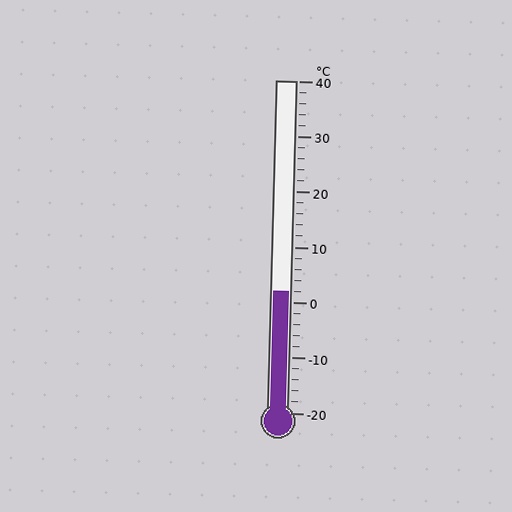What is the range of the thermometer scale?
The thermometer scale ranges from -20°C to 40°C.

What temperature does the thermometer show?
The thermometer shows approximately 2°C.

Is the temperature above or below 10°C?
The temperature is below 10°C.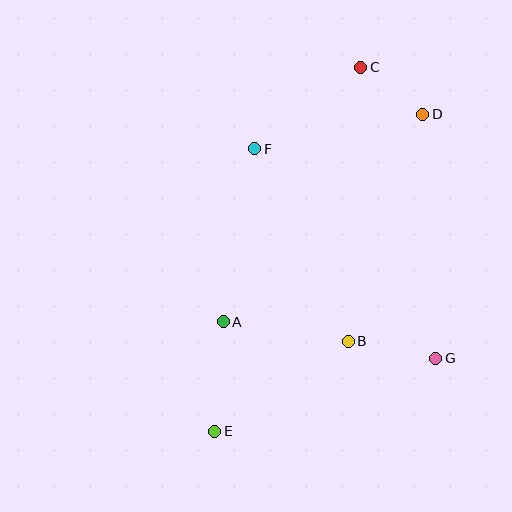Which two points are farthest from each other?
Points C and E are farthest from each other.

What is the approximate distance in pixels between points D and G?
The distance between D and G is approximately 244 pixels.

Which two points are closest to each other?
Points C and D are closest to each other.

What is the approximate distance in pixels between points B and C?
The distance between B and C is approximately 274 pixels.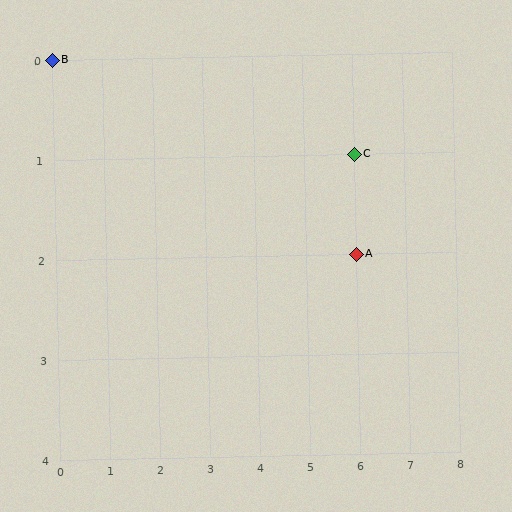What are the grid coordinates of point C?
Point C is at grid coordinates (6, 1).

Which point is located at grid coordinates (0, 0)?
Point B is at (0, 0).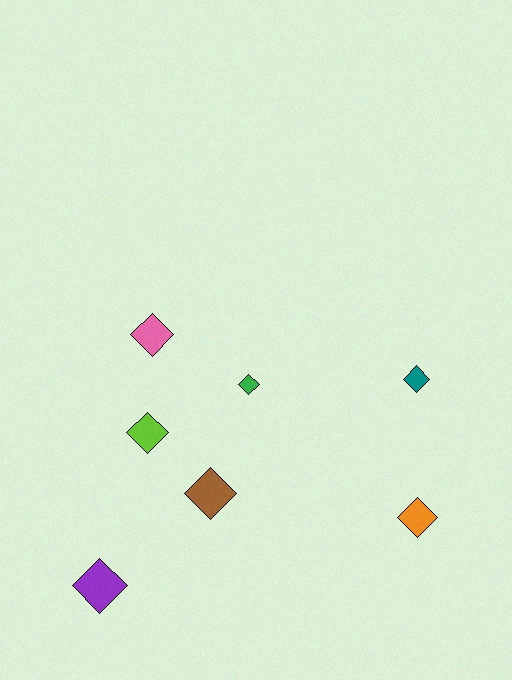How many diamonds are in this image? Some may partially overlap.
There are 7 diamonds.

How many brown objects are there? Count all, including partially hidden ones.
There is 1 brown object.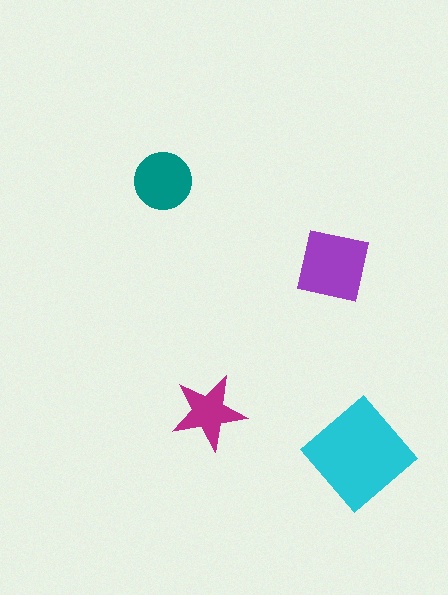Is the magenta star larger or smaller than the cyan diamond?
Smaller.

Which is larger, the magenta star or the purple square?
The purple square.